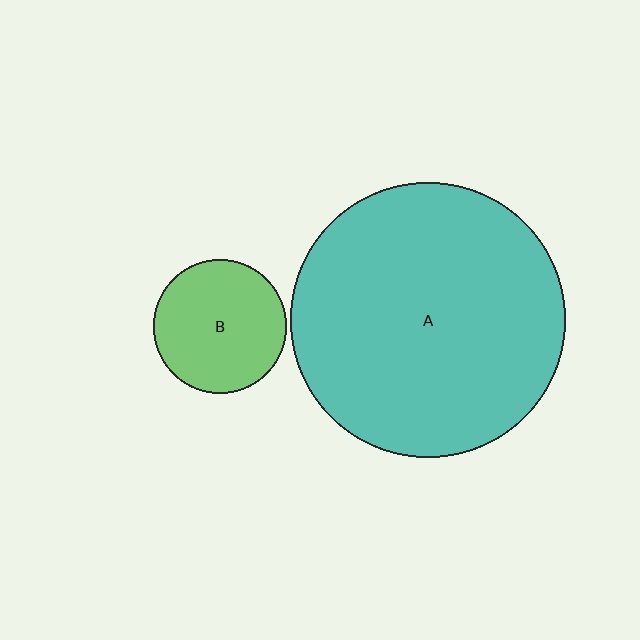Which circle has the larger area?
Circle A (teal).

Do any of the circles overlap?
No, none of the circles overlap.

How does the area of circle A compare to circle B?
Approximately 4.2 times.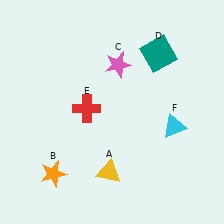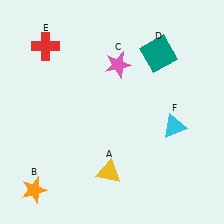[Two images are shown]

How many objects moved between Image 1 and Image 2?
2 objects moved between the two images.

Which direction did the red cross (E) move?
The red cross (E) moved up.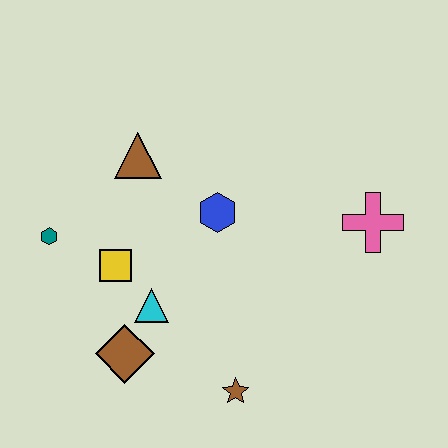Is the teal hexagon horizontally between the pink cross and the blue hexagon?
No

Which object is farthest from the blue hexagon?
The brown star is farthest from the blue hexagon.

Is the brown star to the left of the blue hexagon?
No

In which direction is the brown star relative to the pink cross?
The brown star is below the pink cross.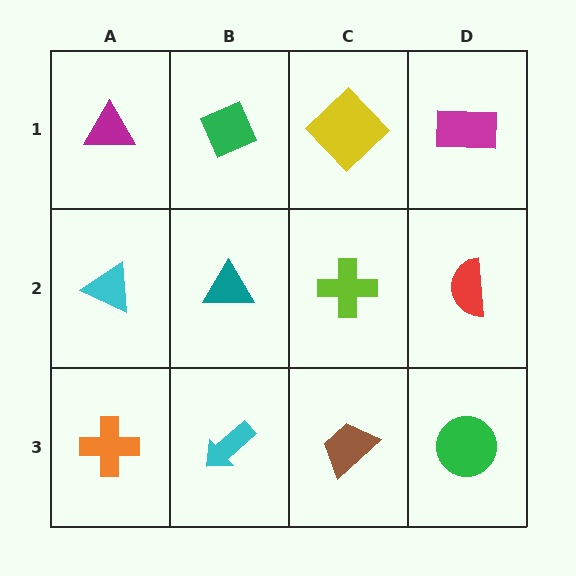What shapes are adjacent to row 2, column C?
A yellow diamond (row 1, column C), a brown trapezoid (row 3, column C), a teal triangle (row 2, column B), a red semicircle (row 2, column D).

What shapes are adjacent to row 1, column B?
A teal triangle (row 2, column B), a magenta triangle (row 1, column A), a yellow diamond (row 1, column C).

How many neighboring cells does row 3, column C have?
3.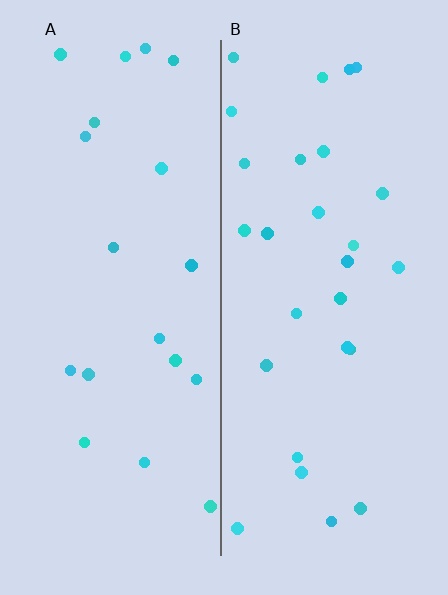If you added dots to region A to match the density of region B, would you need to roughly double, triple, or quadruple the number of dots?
Approximately double.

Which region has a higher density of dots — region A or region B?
B (the right).